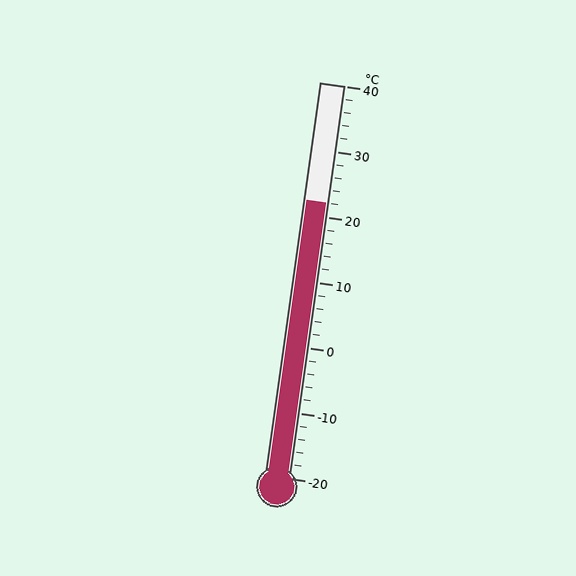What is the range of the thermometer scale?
The thermometer scale ranges from -20°C to 40°C.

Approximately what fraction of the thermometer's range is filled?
The thermometer is filled to approximately 70% of its range.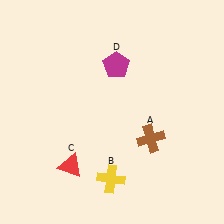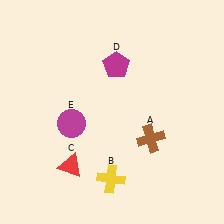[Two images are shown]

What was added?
A magenta circle (E) was added in Image 2.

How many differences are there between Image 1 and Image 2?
There is 1 difference between the two images.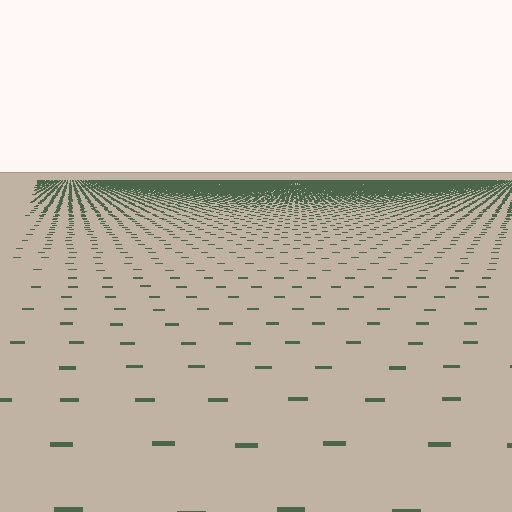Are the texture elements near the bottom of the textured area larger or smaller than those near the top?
Larger. Near the bottom, elements are closer to the viewer and appear at a bigger on-screen size.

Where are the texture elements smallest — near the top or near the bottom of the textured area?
Near the top.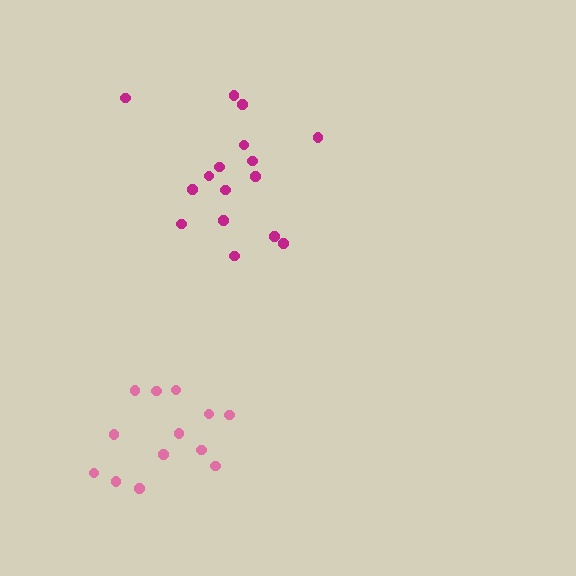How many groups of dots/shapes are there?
There are 2 groups.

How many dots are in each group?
Group 1: 13 dots, Group 2: 16 dots (29 total).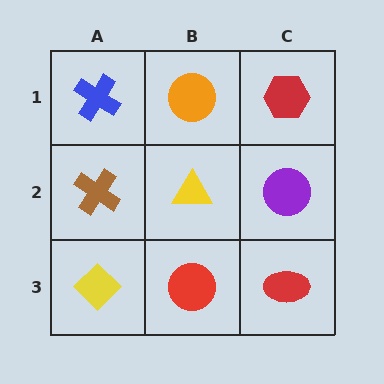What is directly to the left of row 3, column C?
A red circle.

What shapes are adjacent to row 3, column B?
A yellow triangle (row 2, column B), a yellow diamond (row 3, column A), a red ellipse (row 3, column C).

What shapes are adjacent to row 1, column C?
A purple circle (row 2, column C), an orange circle (row 1, column B).